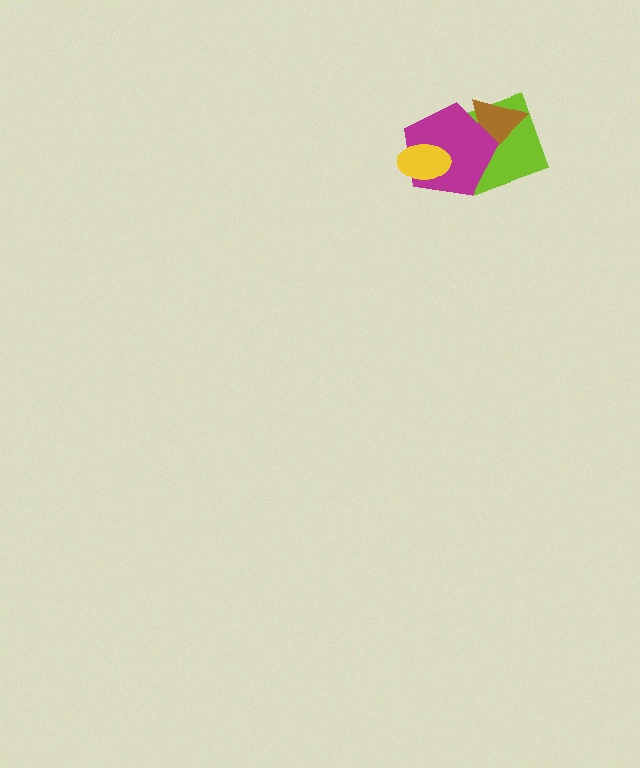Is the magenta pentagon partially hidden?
Yes, it is partially covered by another shape.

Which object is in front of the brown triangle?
The magenta pentagon is in front of the brown triangle.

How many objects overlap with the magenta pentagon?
3 objects overlap with the magenta pentagon.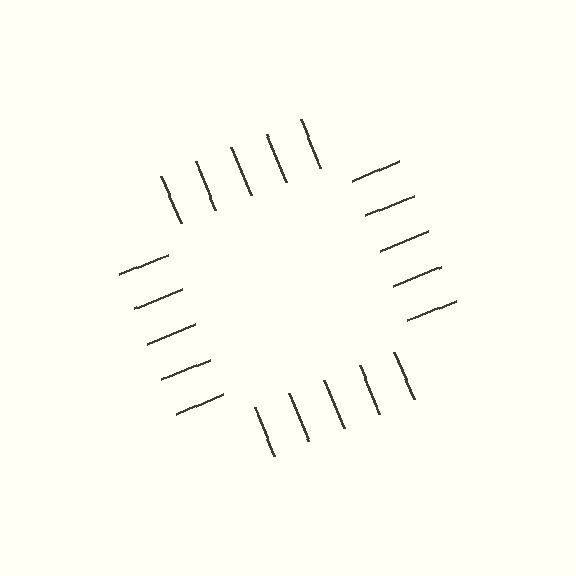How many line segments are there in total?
20 — 5 along each of the 4 edges.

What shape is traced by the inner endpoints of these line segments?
An illusory square — the line segments terminate on its edges but no continuous stroke is drawn.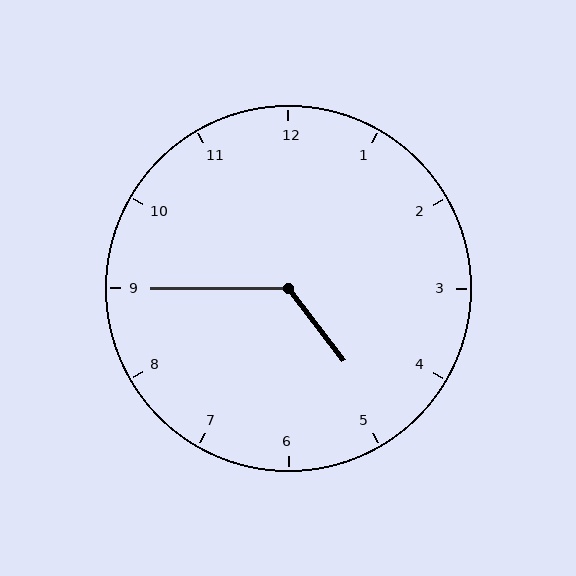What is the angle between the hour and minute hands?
Approximately 128 degrees.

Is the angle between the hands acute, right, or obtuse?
It is obtuse.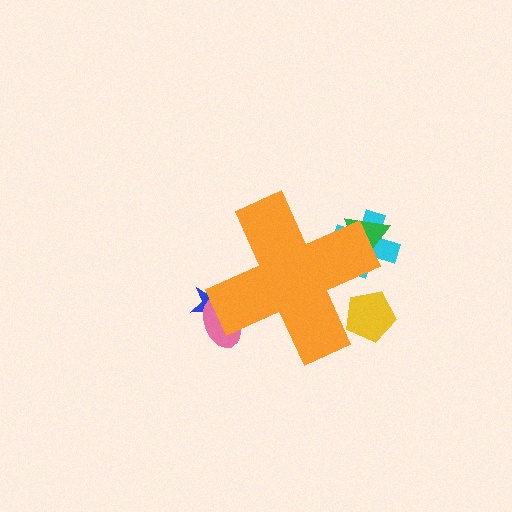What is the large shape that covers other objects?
An orange cross.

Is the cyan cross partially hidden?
Yes, the cyan cross is partially hidden behind the orange cross.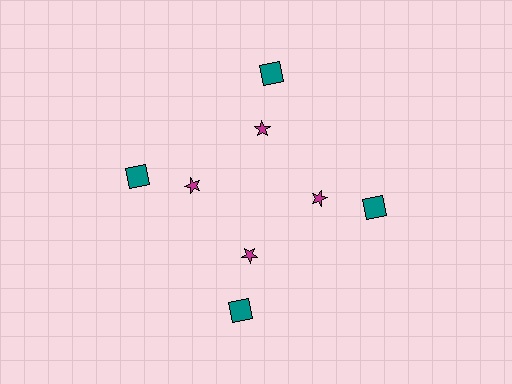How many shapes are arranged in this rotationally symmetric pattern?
There are 8 shapes, arranged in 4 groups of 2.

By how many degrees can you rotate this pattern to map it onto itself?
The pattern maps onto itself every 90 degrees of rotation.